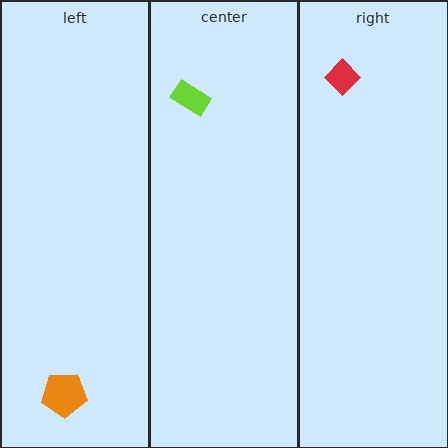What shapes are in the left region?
The orange pentagon.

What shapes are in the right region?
The red diamond.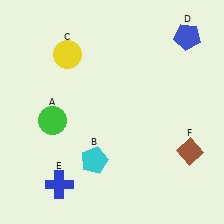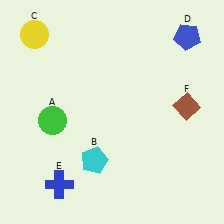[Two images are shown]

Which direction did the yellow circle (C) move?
The yellow circle (C) moved left.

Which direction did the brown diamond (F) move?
The brown diamond (F) moved up.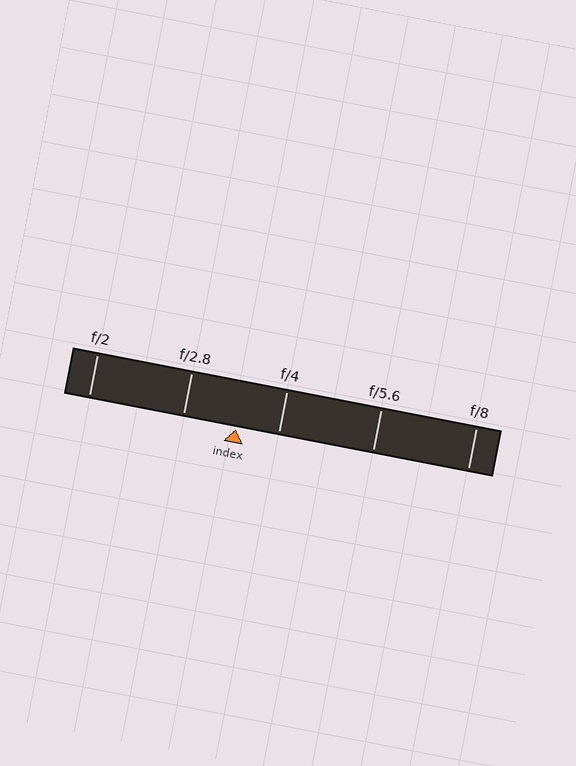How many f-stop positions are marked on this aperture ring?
There are 5 f-stop positions marked.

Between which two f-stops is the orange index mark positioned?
The index mark is between f/2.8 and f/4.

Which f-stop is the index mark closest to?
The index mark is closest to f/4.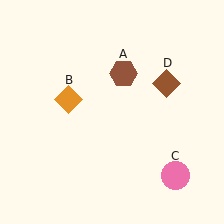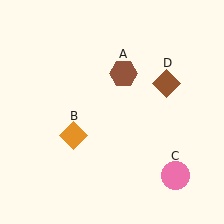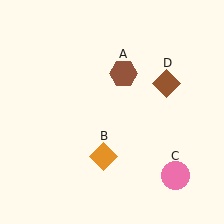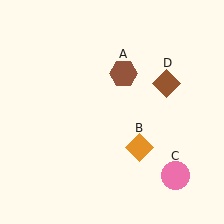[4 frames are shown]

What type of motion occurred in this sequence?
The orange diamond (object B) rotated counterclockwise around the center of the scene.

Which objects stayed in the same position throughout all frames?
Brown hexagon (object A) and pink circle (object C) and brown diamond (object D) remained stationary.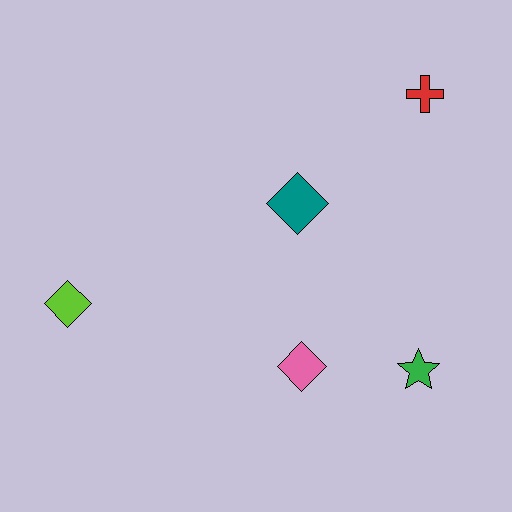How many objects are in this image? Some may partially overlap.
There are 5 objects.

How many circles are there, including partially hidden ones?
There are no circles.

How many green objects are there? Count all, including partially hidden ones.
There is 1 green object.